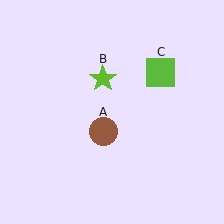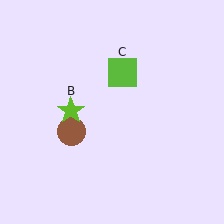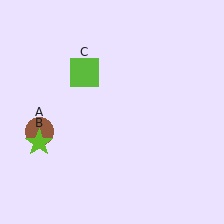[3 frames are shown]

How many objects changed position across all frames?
3 objects changed position: brown circle (object A), lime star (object B), lime square (object C).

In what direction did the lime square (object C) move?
The lime square (object C) moved left.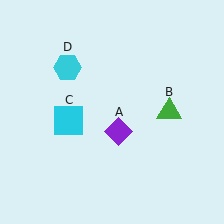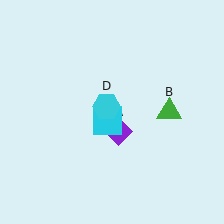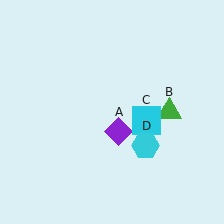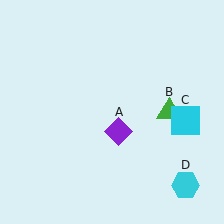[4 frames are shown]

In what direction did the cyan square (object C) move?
The cyan square (object C) moved right.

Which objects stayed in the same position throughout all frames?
Purple diamond (object A) and green triangle (object B) remained stationary.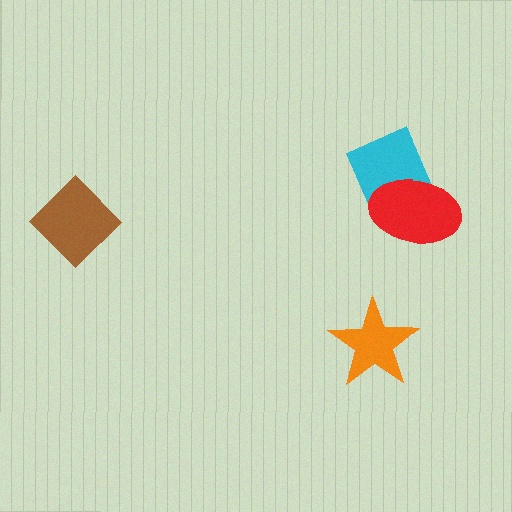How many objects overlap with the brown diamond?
0 objects overlap with the brown diamond.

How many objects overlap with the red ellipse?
1 object overlaps with the red ellipse.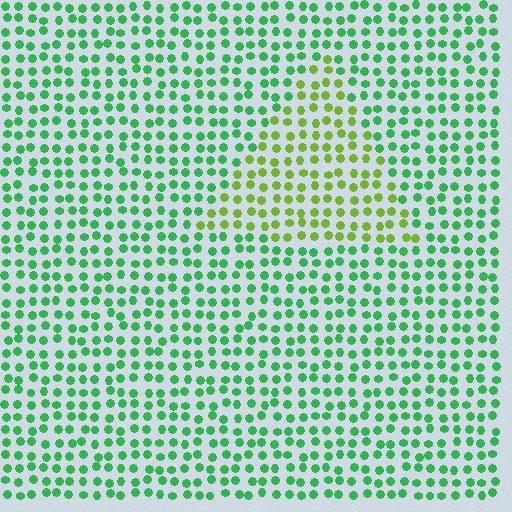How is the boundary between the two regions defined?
The boundary is defined purely by a slight shift in hue (about 45 degrees). Spacing, size, and orientation are identical on both sides.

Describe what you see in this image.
The image is filled with small green elements in a uniform arrangement. A triangle-shaped region is visible where the elements are tinted to a slightly different hue, forming a subtle color boundary.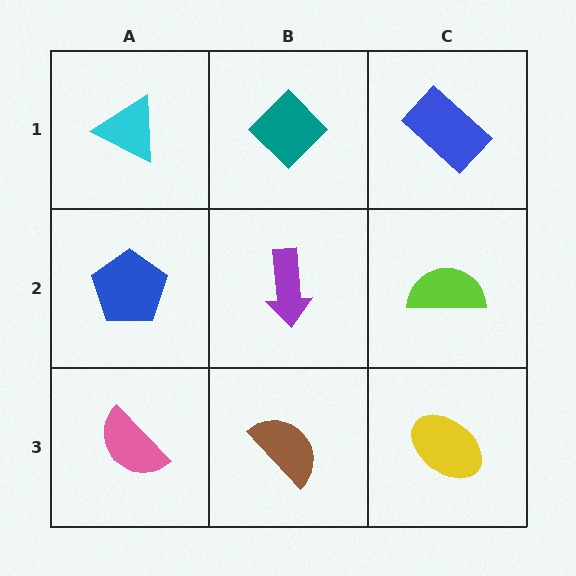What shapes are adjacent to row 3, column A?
A blue pentagon (row 2, column A), a brown semicircle (row 3, column B).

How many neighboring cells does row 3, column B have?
3.